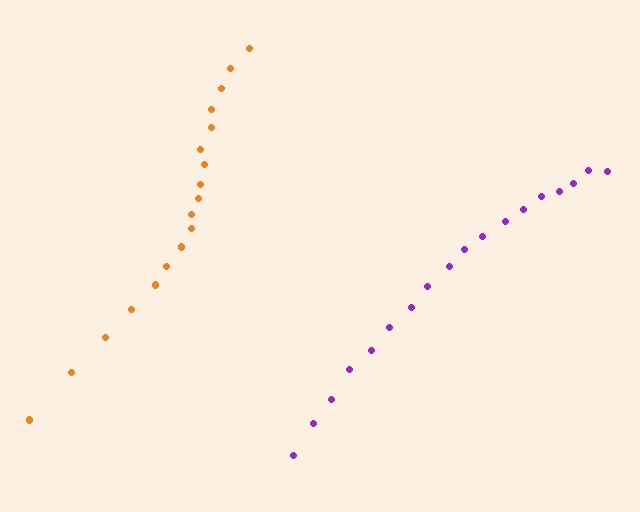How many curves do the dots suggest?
There are 2 distinct paths.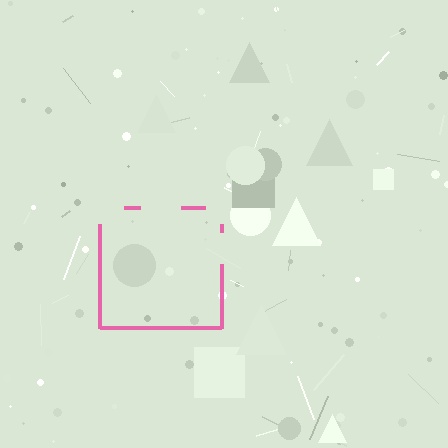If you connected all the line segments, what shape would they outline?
They would outline a square.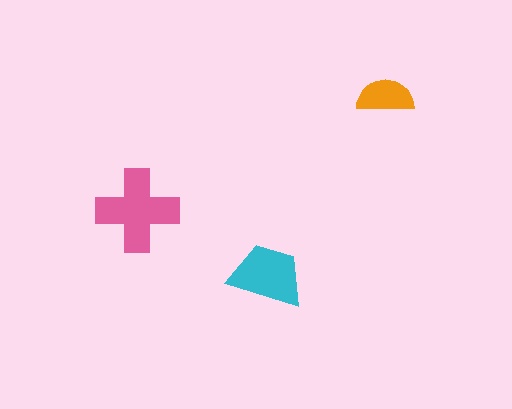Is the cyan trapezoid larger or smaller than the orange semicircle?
Larger.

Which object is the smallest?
The orange semicircle.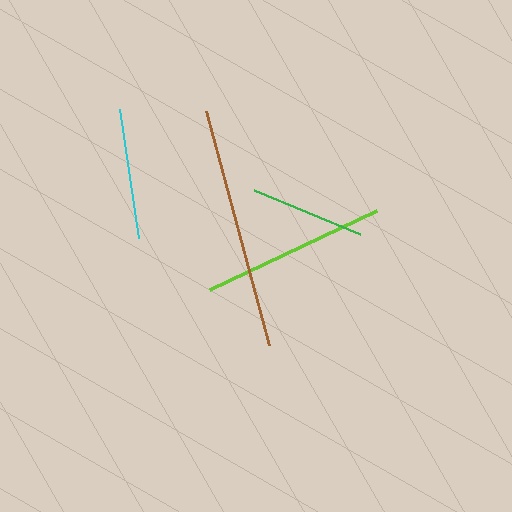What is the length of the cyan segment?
The cyan segment is approximately 130 pixels long.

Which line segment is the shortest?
The green line is the shortest at approximately 115 pixels.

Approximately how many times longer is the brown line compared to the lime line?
The brown line is approximately 1.3 times the length of the lime line.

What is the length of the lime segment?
The lime segment is approximately 185 pixels long.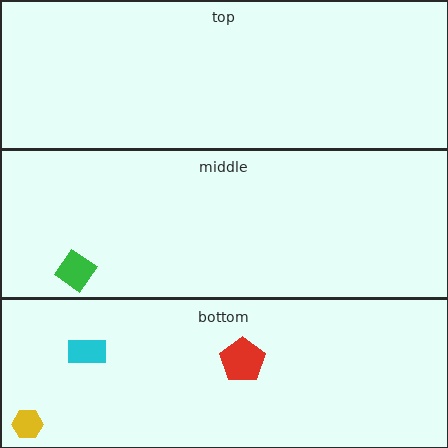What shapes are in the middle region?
The green diamond.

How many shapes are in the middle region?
1.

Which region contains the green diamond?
The middle region.